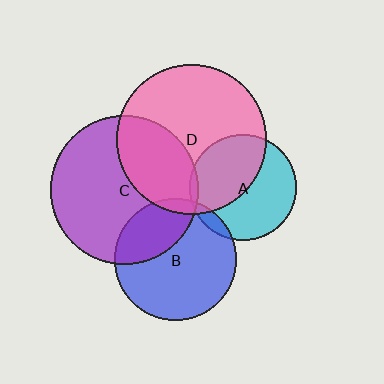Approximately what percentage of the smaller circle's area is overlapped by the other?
Approximately 5%.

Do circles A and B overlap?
Yes.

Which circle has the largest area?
Circle D (pink).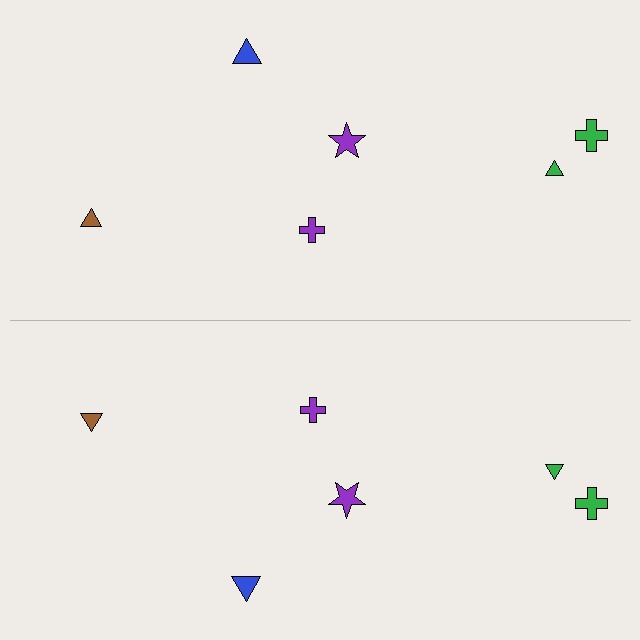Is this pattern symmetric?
Yes, this pattern has bilateral (reflection) symmetry.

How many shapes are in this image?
There are 12 shapes in this image.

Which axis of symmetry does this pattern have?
The pattern has a horizontal axis of symmetry running through the center of the image.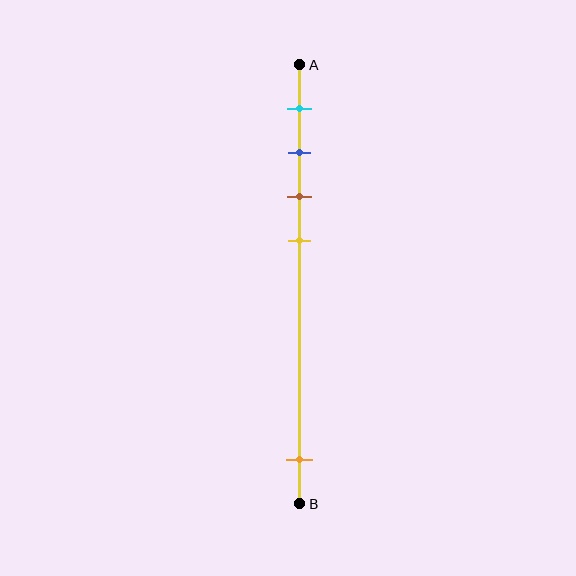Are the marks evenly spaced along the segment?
No, the marks are not evenly spaced.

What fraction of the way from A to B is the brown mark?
The brown mark is approximately 30% (0.3) of the way from A to B.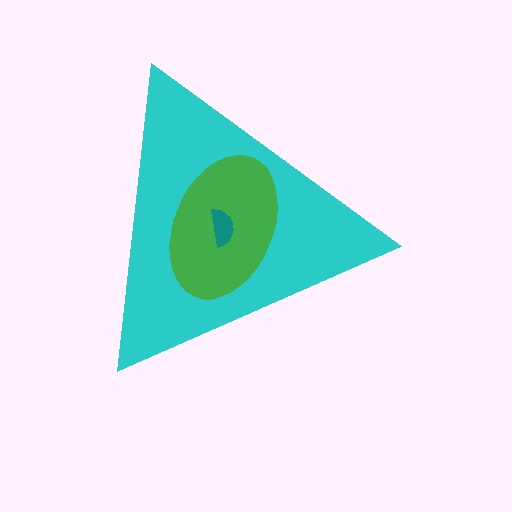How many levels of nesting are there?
3.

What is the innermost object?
The teal semicircle.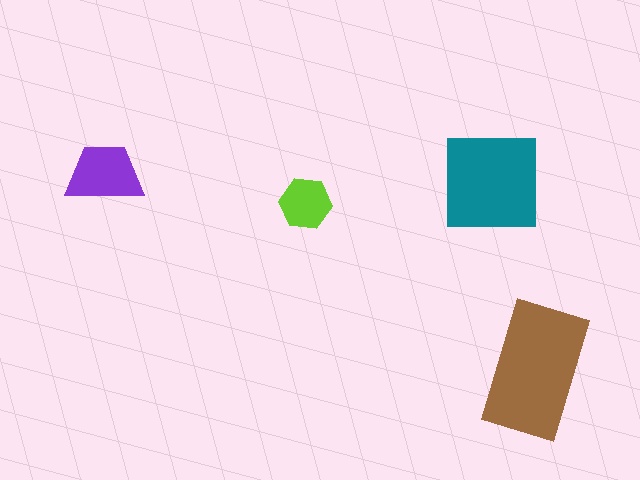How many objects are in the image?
There are 4 objects in the image.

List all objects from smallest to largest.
The lime hexagon, the purple trapezoid, the teal square, the brown rectangle.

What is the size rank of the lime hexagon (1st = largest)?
4th.